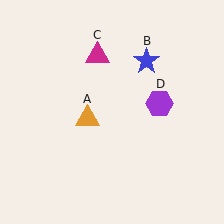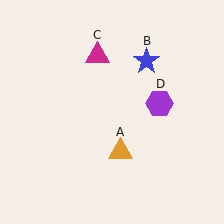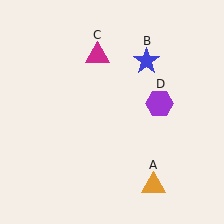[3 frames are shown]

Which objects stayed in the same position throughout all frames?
Blue star (object B) and magenta triangle (object C) and purple hexagon (object D) remained stationary.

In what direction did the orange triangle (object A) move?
The orange triangle (object A) moved down and to the right.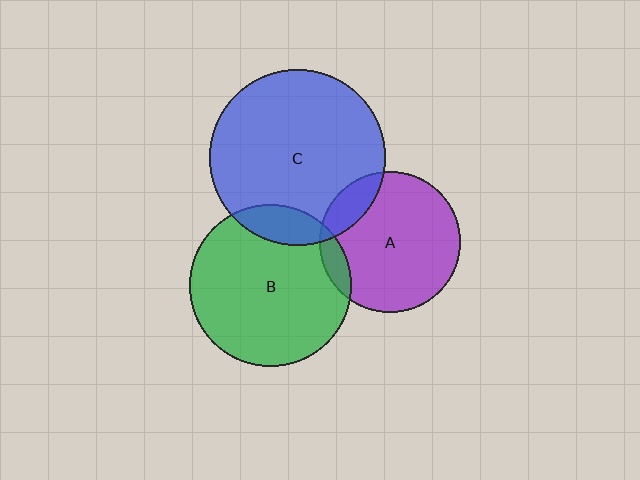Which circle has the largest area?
Circle C (blue).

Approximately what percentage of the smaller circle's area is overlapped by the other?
Approximately 15%.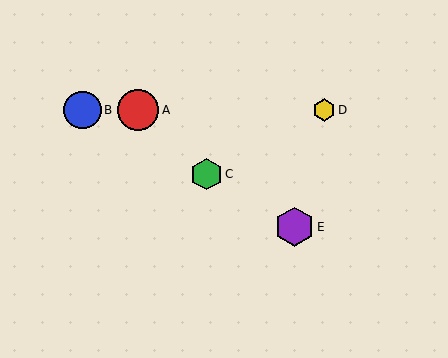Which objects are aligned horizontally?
Objects A, B, D are aligned horizontally.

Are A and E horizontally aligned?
No, A is at y≈110 and E is at y≈227.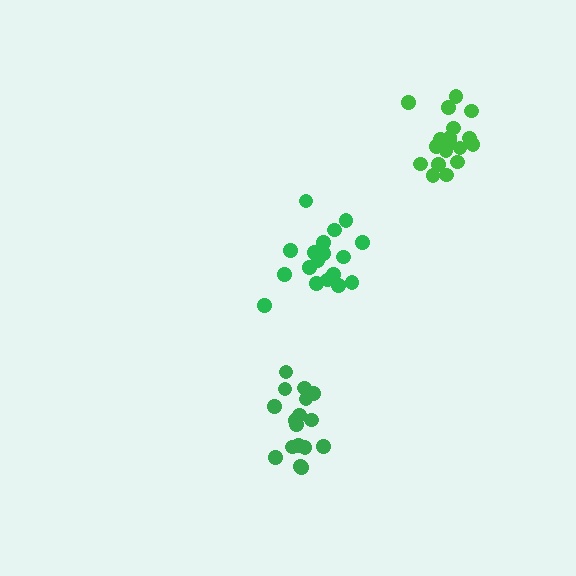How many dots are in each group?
Group 1: 17 dots, Group 2: 19 dots, Group 3: 18 dots (54 total).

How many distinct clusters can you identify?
There are 3 distinct clusters.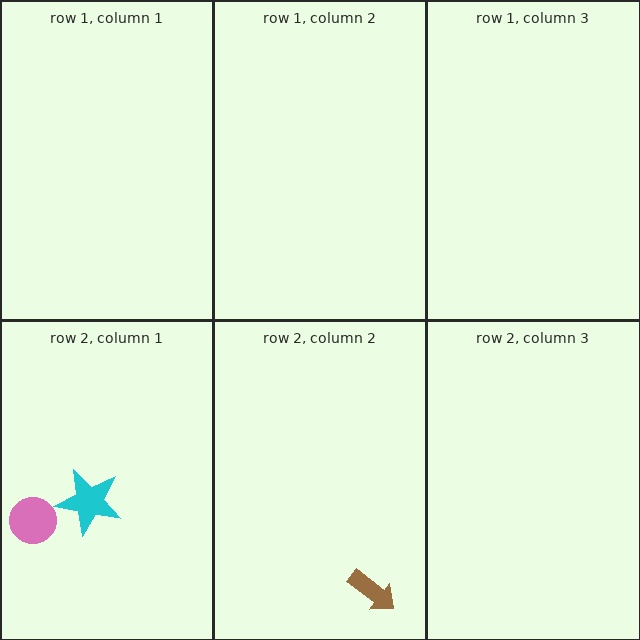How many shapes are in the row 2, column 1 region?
2.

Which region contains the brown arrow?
The row 2, column 2 region.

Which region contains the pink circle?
The row 2, column 1 region.